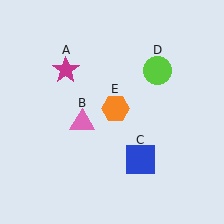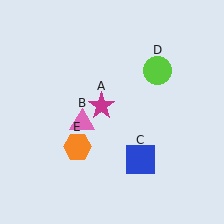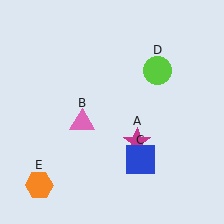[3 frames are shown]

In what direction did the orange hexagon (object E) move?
The orange hexagon (object E) moved down and to the left.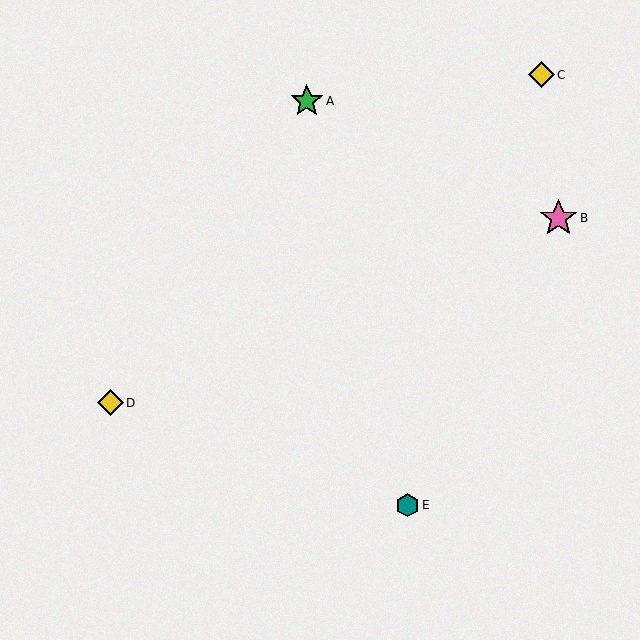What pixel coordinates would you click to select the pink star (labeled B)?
Click at (558, 218) to select the pink star B.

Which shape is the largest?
The pink star (labeled B) is the largest.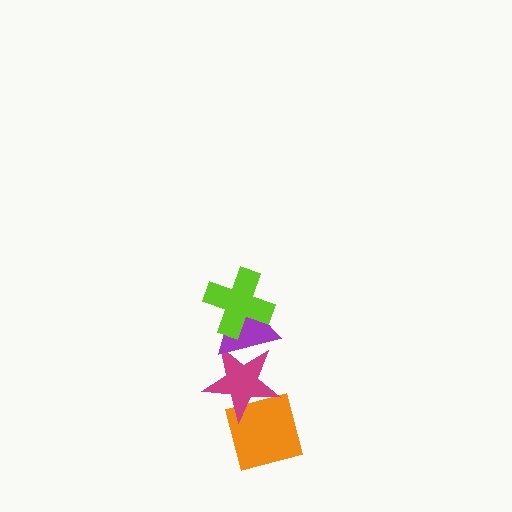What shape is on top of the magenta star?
The purple triangle is on top of the magenta star.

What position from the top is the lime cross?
The lime cross is 1st from the top.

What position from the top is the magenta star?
The magenta star is 3rd from the top.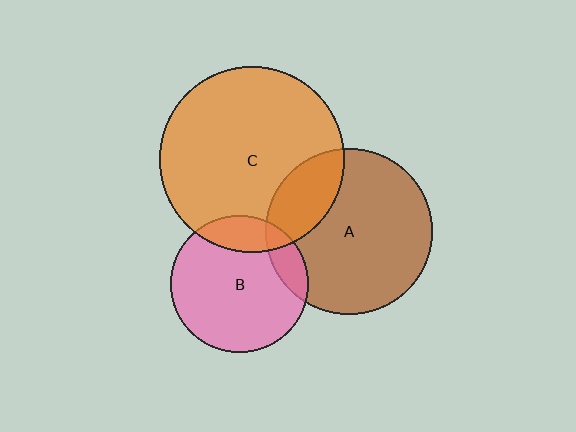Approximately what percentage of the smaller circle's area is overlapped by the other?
Approximately 15%.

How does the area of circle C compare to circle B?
Approximately 1.8 times.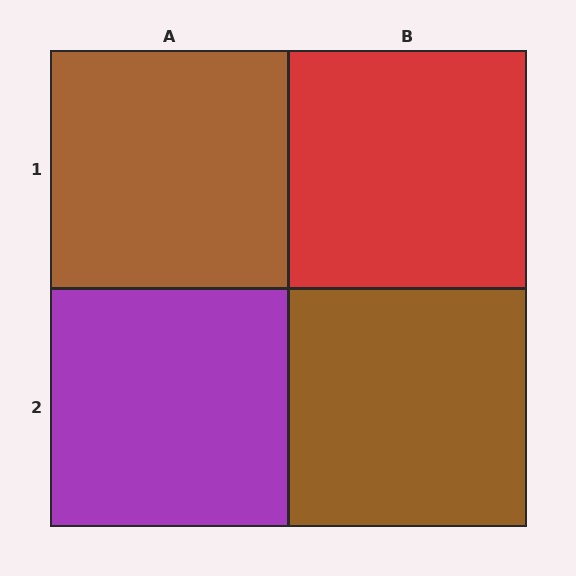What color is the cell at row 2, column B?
Brown.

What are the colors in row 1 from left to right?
Brown, red.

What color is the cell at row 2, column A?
Purple.